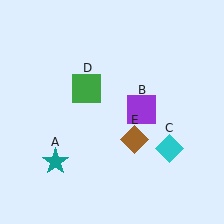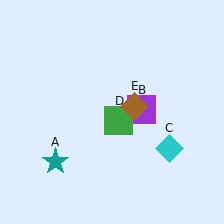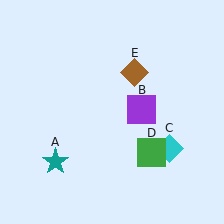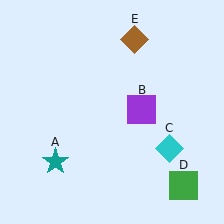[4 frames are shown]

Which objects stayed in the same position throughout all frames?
Teal star (object A) and purple square (object B) and cyan diamond (object C) remained stationary.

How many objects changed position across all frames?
2 objects changed position: green square (object D), brown diamond (object E).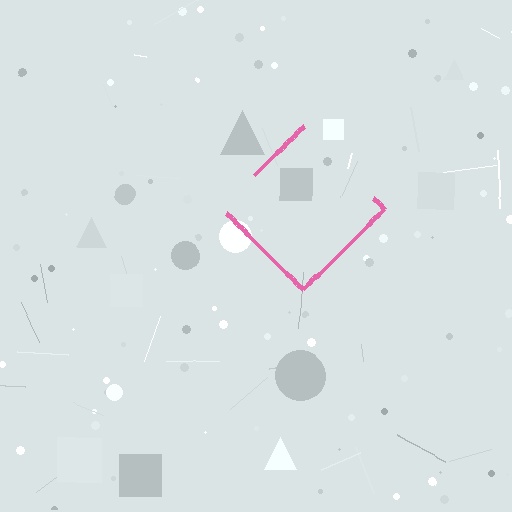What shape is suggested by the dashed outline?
The dashed outline suggests a diamond.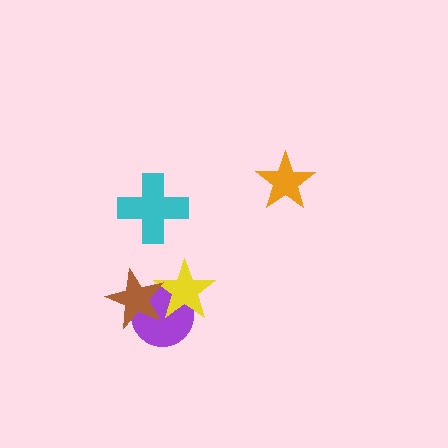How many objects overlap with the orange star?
0 objects overlap with the orange star.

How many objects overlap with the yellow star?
2 objects overlap with the yellow star.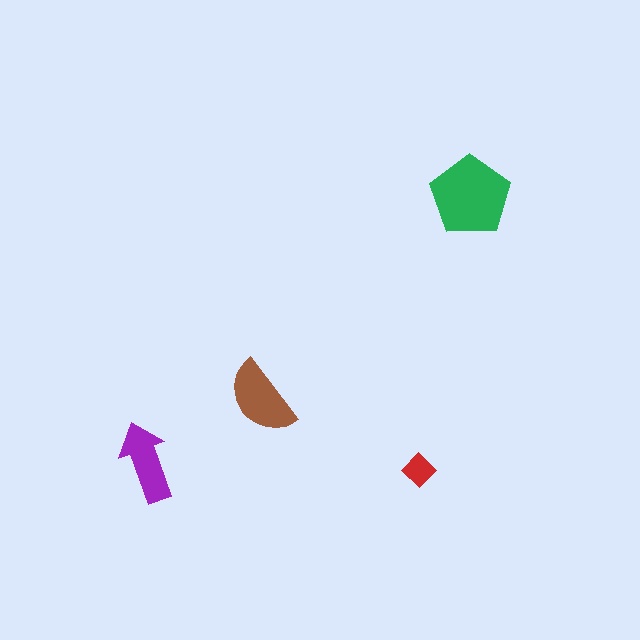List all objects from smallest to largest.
The red diamond, the purple arrow, the brown semicircle, the green pentagon.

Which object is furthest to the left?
The purple arrow is leftmost.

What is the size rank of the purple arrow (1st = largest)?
3rd.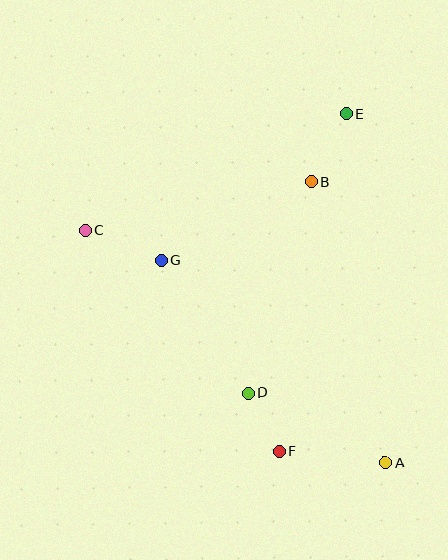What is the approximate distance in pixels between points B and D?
The distance between B and D is approximately 221 pixels.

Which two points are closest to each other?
Points D and F are closest to each other.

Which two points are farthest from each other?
Points A and C are farthest from each other.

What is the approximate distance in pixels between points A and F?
The distance between A and F is approximately 106 pixels.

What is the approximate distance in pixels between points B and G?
The distance between B and G is approximately 169 pixels.